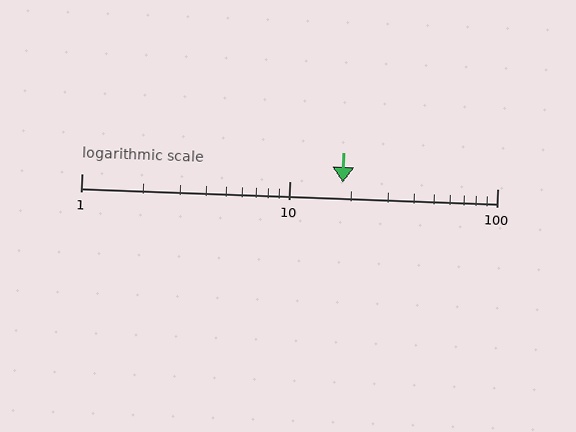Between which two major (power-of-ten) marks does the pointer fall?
The pointer is between 10 and 100.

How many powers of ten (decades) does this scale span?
The scale spans 2 decades, from 1 to 100.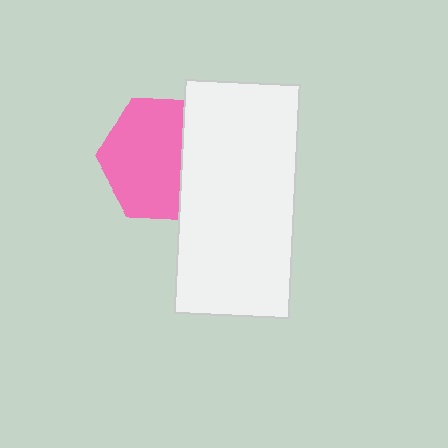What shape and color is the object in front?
The object in front is a white rectangle.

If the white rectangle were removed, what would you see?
You would see the complete pink hexagon.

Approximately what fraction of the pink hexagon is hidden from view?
Roughly 34% of the pink hexagon is hidden behind the white rectangle.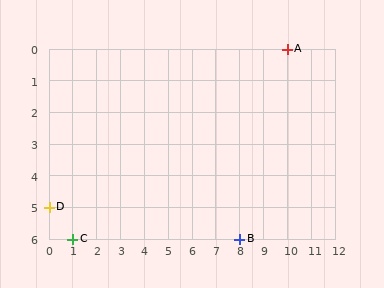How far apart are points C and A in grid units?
Points C and A are 9 columns and 6 rows apart (about 10.8 grid units diagonally).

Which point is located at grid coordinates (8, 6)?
Point B is at (8, 6).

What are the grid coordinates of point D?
Point D is at grid coordinates (0, 5).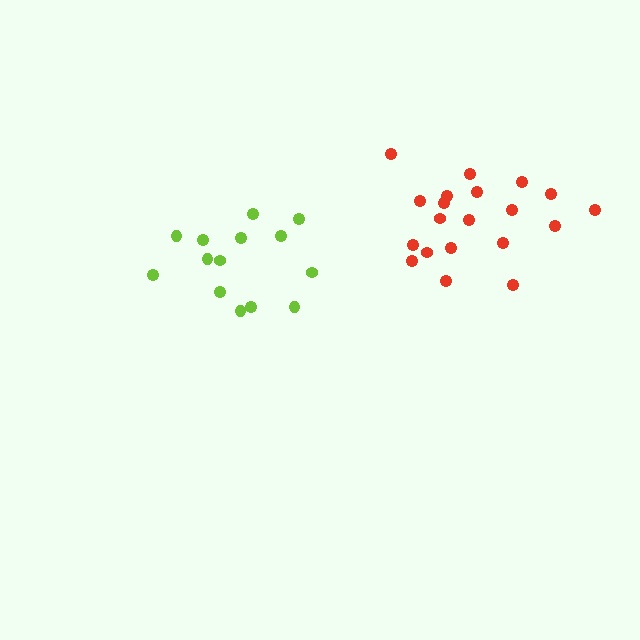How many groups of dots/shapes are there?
There are 2 groups.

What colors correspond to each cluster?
The clusters are colored: lime, red.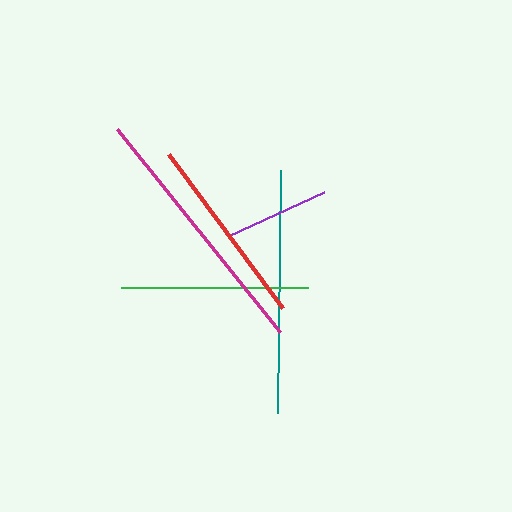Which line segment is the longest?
The magenta line is the longest at approximately 261 pixels.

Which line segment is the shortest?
The purple line is the shortest at approximately 105 pixels.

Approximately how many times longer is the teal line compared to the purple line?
The teal line is approximately 2.3 times the length of the purple line.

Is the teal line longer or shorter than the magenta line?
The magenta line is longer than the teal line.